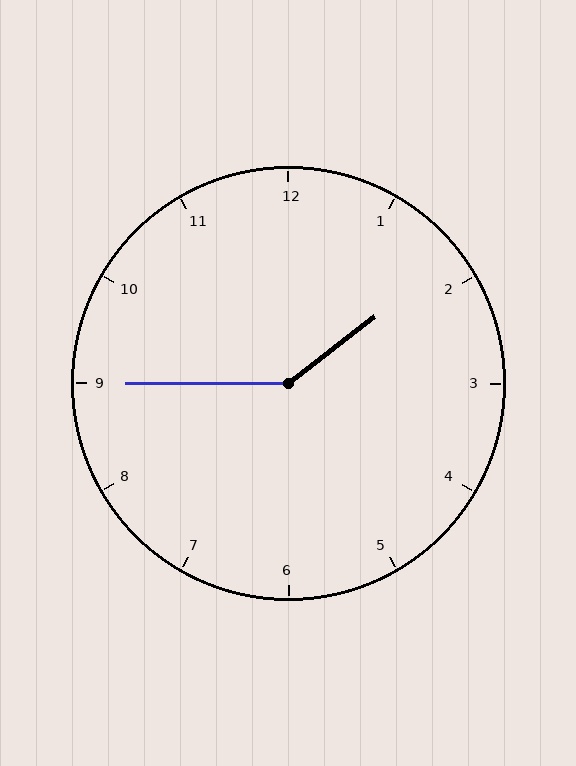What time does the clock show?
1:45.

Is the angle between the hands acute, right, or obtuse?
It is obtuse.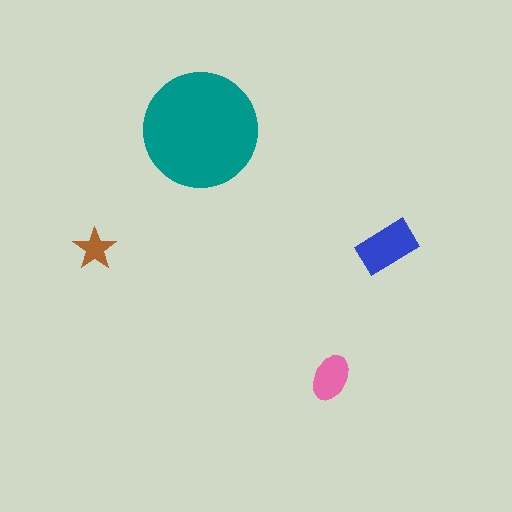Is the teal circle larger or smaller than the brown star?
Larger.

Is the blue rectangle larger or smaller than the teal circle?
Smaller.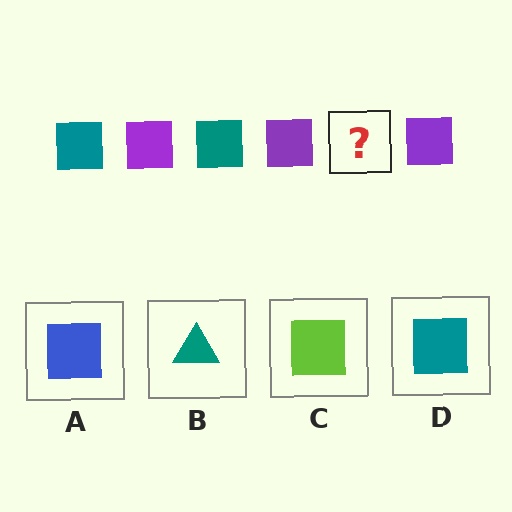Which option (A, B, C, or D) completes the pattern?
D.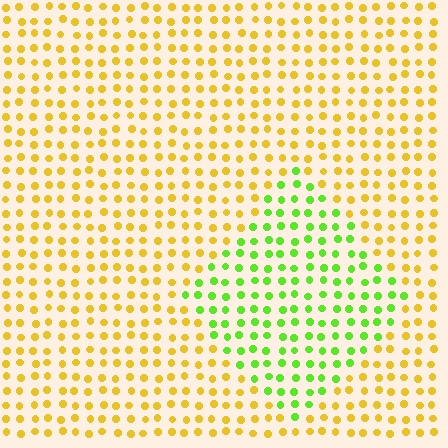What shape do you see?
I see a diamond.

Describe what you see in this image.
The image is filled with small yellow elements in a uniform arrangement. A diamond-shaped region is visible where the elements are tinted to a slightly different hue, forming a subtle color boundary.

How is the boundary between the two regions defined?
The boundary is defined purely by a slight shift in hue (about 56 degrees). Spacing, size, and orientation are identical on both sides.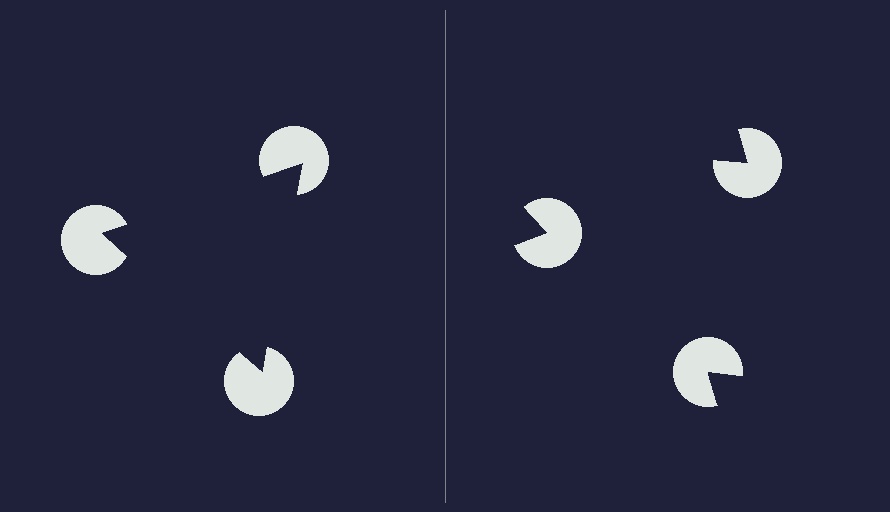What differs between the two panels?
The pac-man discs are positioned identically on both sides; only the wedge orientations differ. On the left they align to a triangle; on the right they are misaligned.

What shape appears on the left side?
An illusory triangle.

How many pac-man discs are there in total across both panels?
6 — 3 on each side.